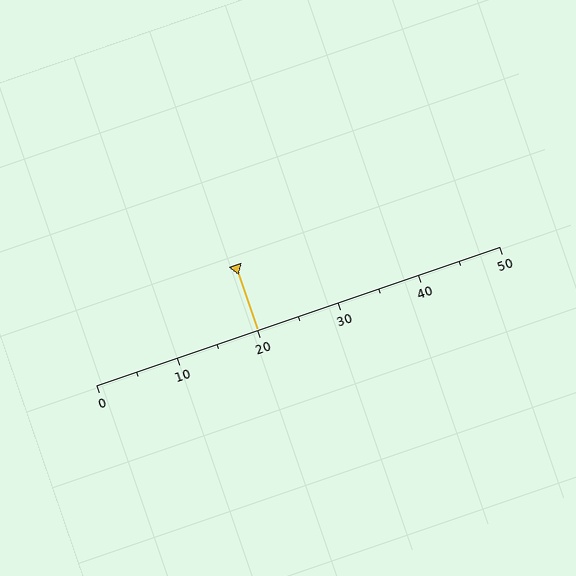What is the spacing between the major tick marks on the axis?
The major ticks are spaced 10 apart.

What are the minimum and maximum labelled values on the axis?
The axis runs from 0 to 50.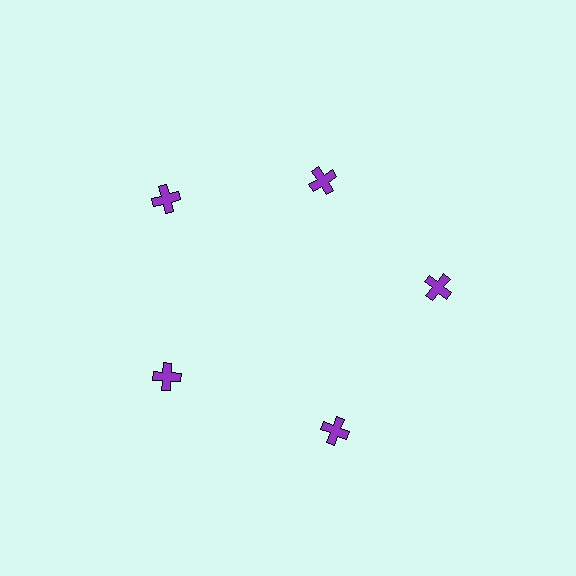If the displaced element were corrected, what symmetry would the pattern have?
It would have 5-fold rotational symmetry — the pattern would map onto itself every 72 degrees.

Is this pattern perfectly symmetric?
No. The 5 purple crosses are arranged in a ring, but one element near the 1 o'clock position is pulled inward toward the center, breaking the 5-fold rotational symmetry.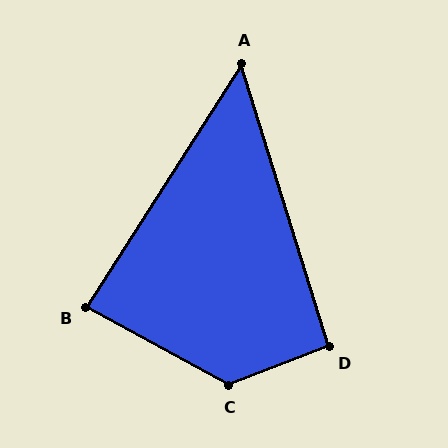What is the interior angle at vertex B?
Approximately 86 degrees (approximately right).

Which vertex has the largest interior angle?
C, at approximately 130 degrees.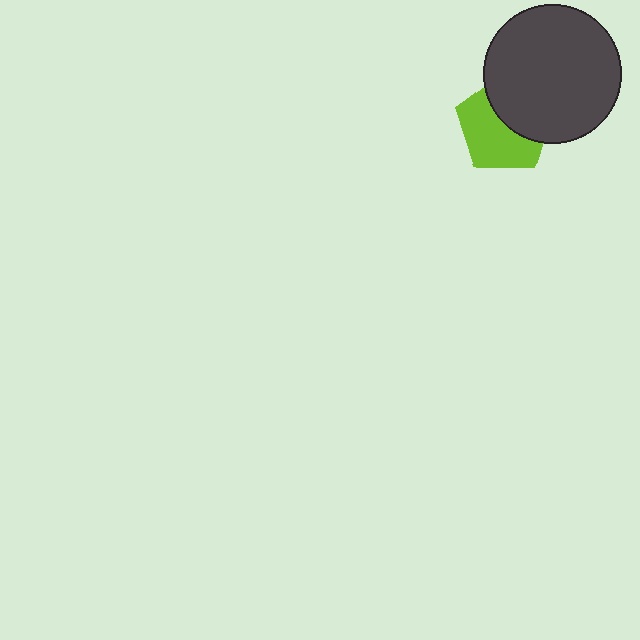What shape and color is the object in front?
The object in front is a dark gray circle.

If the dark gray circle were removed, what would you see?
You would see the complete lime pentagon.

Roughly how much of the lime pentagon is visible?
About half of it is visible (roughly 58%).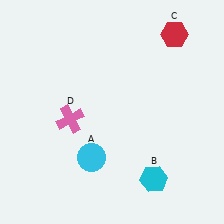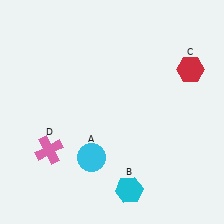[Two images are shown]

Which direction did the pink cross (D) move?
The pink cross (D) moved down.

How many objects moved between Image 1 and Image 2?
3 objects moved between the two images.